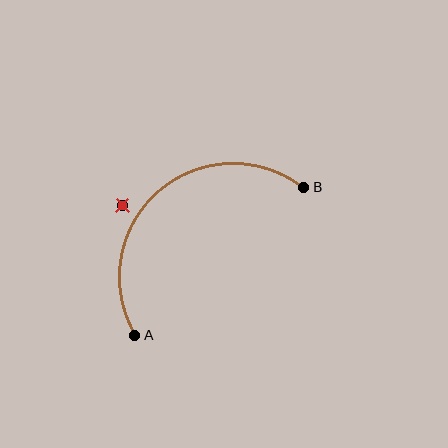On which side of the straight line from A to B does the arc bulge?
The arc bulges above and to the left of the straight line connecting A and B.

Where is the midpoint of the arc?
The arc midpoint is the point on the curve farthest from the straight line joining A and B. It sits above and to the left of that line.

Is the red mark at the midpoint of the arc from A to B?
No — the red mark does not lie on the arc at all. It sits slightly outside the curve.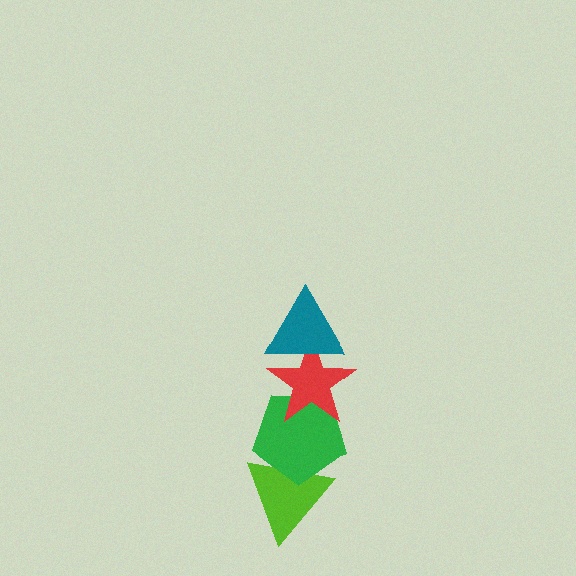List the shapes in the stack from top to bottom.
From top to bottom: the teal triangle, the red star, the green pentagon, the lime triangle.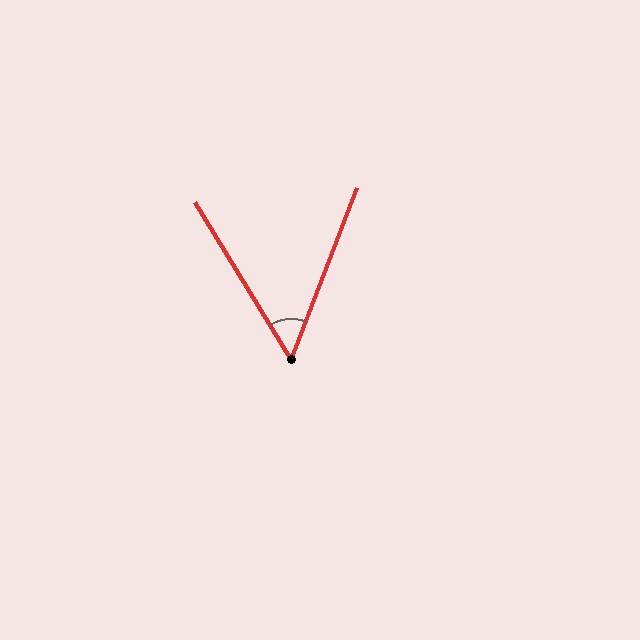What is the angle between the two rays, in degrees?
Approximately 53 degrees.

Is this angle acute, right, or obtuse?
It is acute.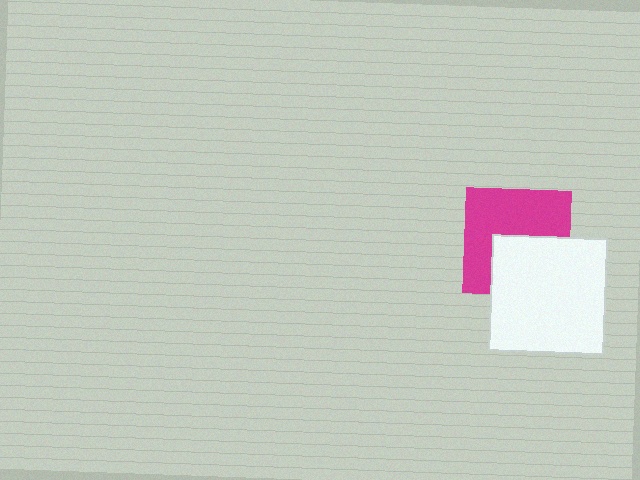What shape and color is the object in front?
The object in front is a white square.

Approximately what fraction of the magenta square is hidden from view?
Roughly 42% of the magenta square is hidden behind the white square.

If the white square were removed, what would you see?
You would see the complete magenta square.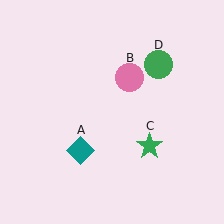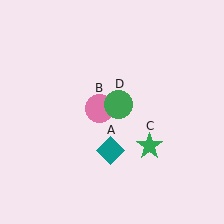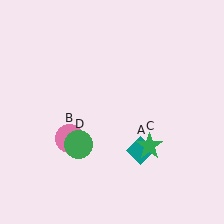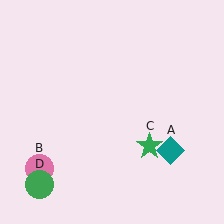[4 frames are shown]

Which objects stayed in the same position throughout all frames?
Green star (object C) remained stationary.